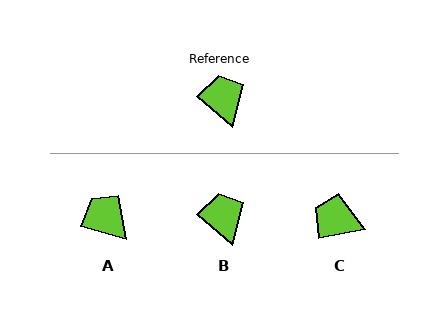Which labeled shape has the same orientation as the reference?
B.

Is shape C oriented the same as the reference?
No, it is off by about 52 degrees.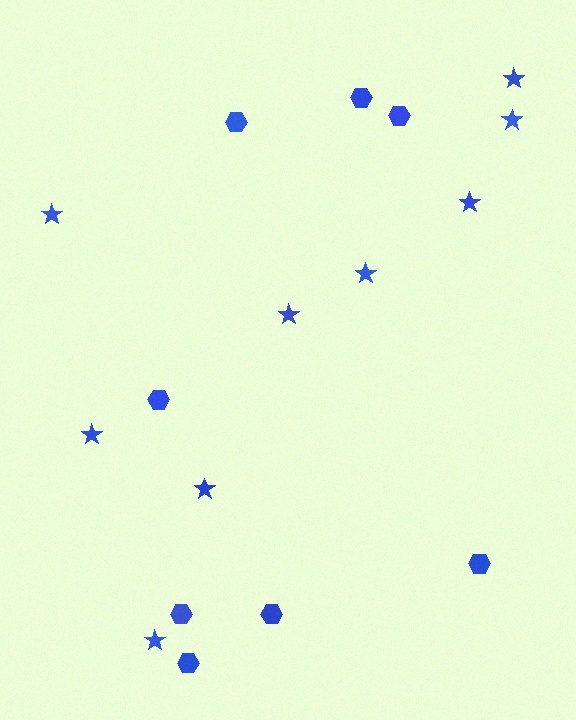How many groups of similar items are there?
There are 2 groups: one group of hexagons (8) and one group of stars (9).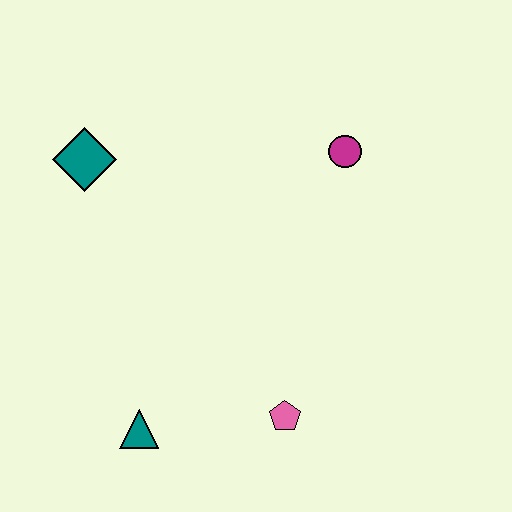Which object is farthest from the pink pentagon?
The teal diamond is farthest from the pink pentagon.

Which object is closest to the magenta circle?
The teal diamond is closest to the magenta circle.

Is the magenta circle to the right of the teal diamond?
Yes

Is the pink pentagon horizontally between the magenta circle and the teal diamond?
Yes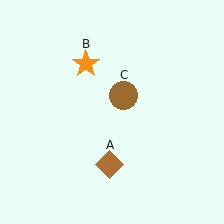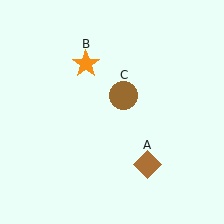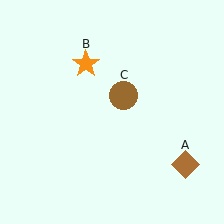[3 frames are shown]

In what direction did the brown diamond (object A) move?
The brown diamond (object A) moved right.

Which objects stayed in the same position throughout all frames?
Orange star (object B) and brown circle (object C) remained stationary.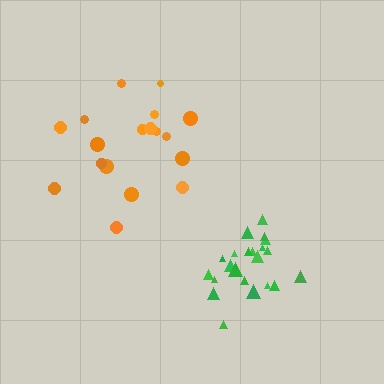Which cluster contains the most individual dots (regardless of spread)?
Green (22).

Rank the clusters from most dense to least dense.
green, orange.